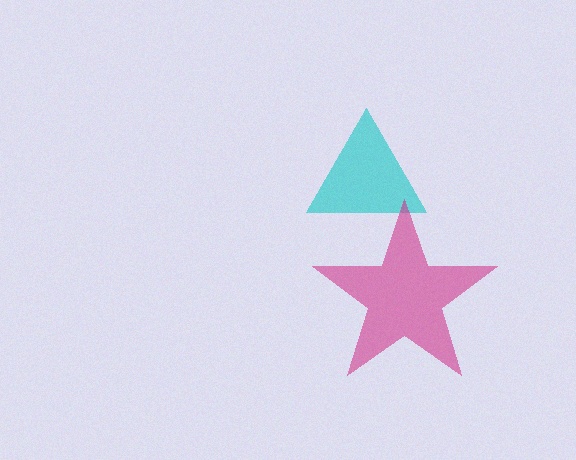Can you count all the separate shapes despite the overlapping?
Yes, there are 2 separate shapes.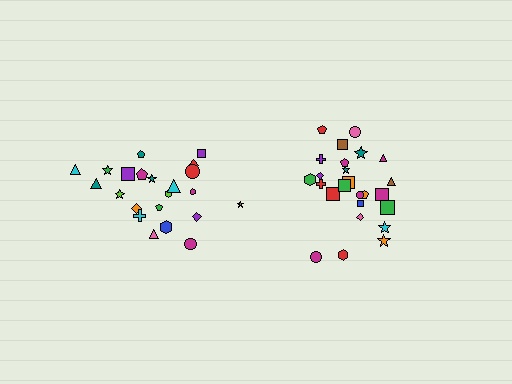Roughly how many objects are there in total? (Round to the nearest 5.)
Roughly 45 objects in total.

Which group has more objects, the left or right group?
The right group.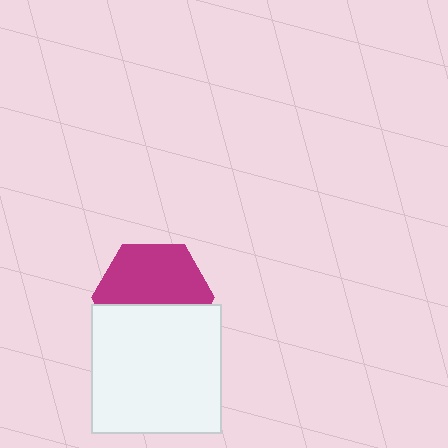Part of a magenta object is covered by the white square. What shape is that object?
It is a hexagon.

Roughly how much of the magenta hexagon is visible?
About half of it is visible (roughly 57%).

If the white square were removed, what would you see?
You would see the complete magenta hexagon.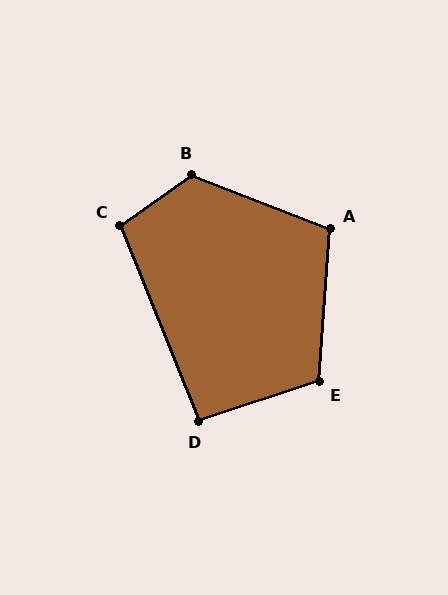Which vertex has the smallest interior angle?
D, at approximately 93 degrees.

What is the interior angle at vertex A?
Approximately 107 degrees (obtuse).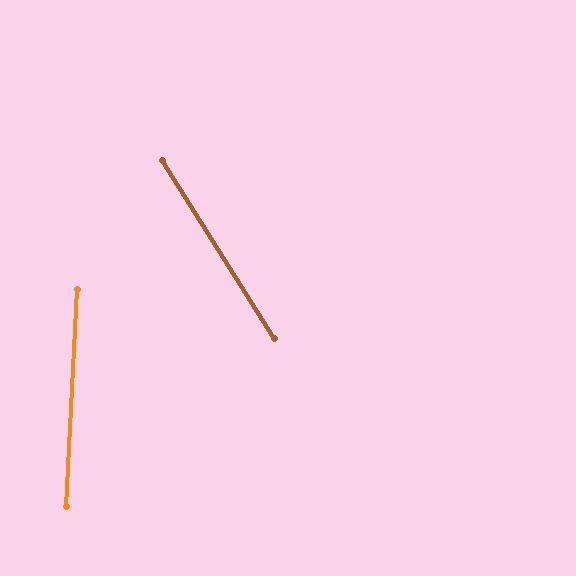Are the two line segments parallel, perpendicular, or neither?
Neither parallel nor perpendicular — they differ by about 35°.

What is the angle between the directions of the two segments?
Approximately 35 degrees.